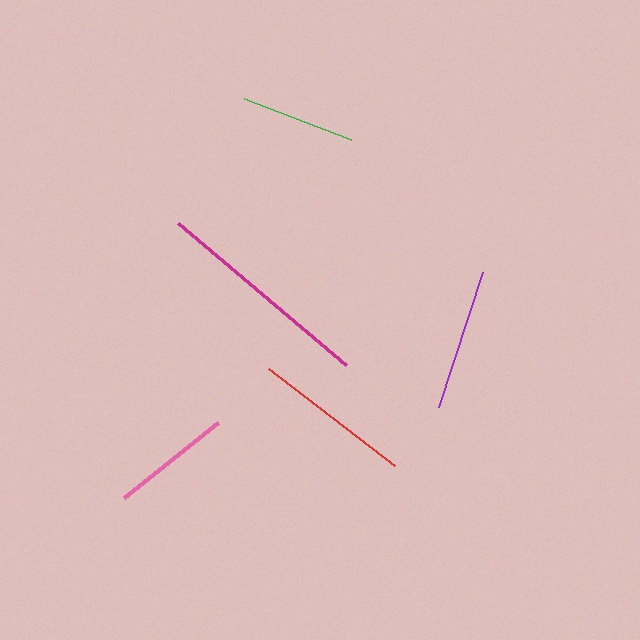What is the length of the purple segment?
The purple segment is approximately 143 pixels long.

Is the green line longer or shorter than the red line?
The red line is longer than the green line.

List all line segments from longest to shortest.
From longest to shortest: magenta, red, purple, pink, green.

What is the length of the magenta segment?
The magenta segment is approximately 220 pixels long.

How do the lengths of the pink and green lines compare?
The pink and green lines are approximately the same length.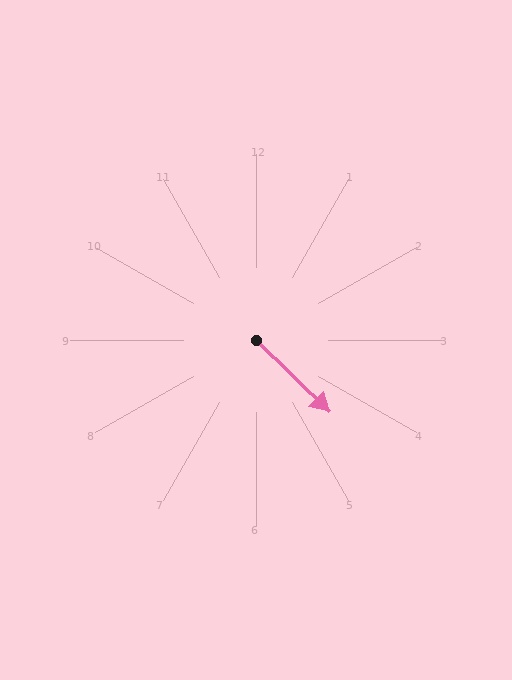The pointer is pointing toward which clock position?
Roughly 4 o'clock.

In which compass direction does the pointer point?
Southeast.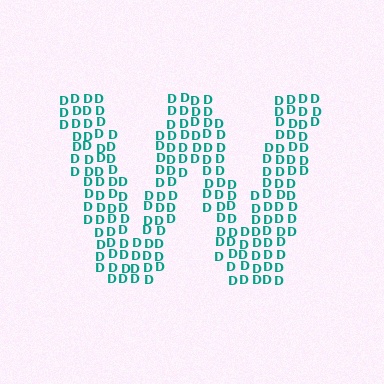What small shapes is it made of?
It is made of small letter D's.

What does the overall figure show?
The overall figure shows the letter W.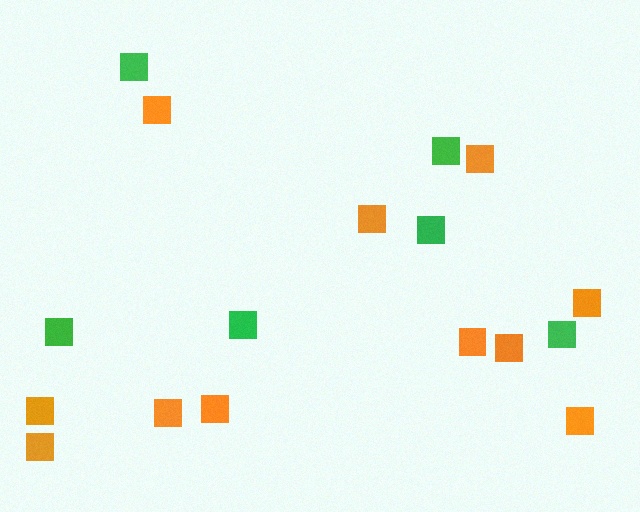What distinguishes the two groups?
There are 2 groups: one group of orange squares (11) and one group of green squares (6).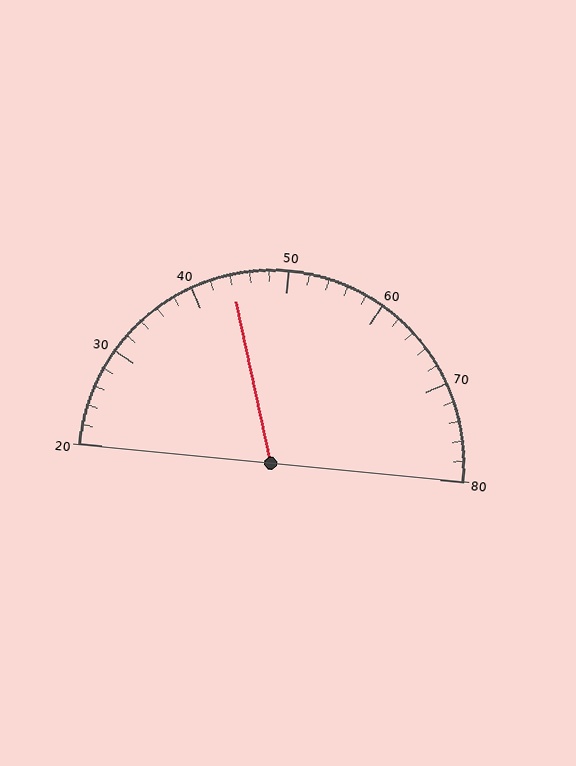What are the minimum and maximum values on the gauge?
The gauge ranges from 20 to 80.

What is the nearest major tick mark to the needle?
The nearest major tick mark is 40.